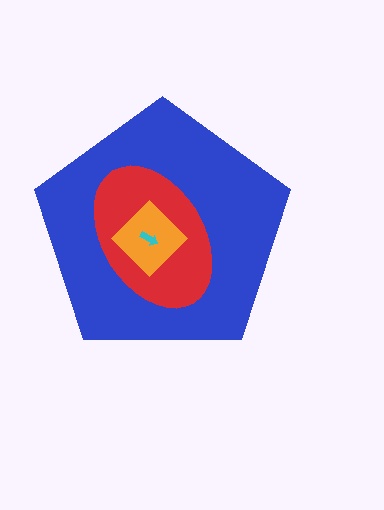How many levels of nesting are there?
4.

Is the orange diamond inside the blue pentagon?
Yes.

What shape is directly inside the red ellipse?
The orange diamond.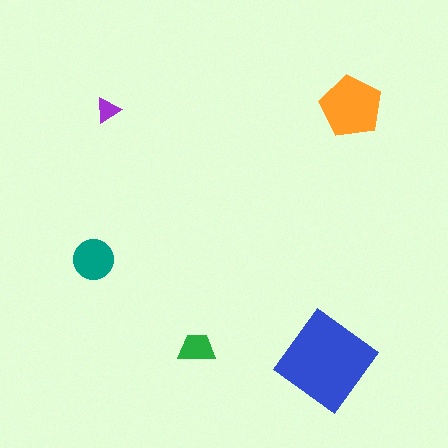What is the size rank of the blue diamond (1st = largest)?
1st.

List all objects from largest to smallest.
The blue diamond, the orange pentagon, the teal circle, the green trapezoid, the purple triangle.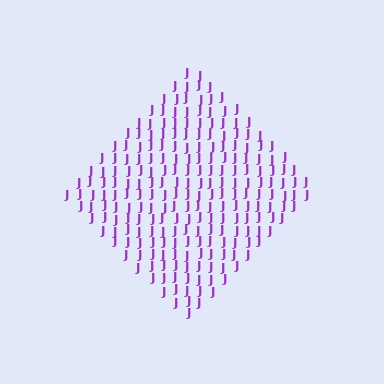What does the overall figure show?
The overall figure shows a diamond.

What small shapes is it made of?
It is made of small letter J's.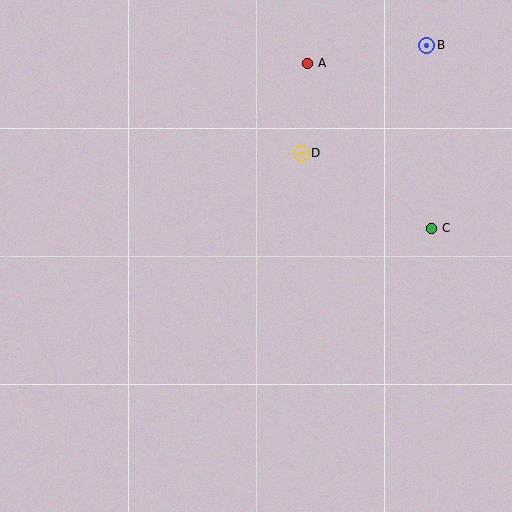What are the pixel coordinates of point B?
Point B is at (427, 45).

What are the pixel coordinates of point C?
Point C is at (432, 228).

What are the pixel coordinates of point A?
Point A is at (308, 63).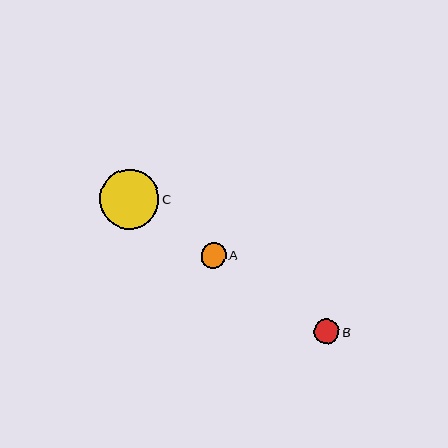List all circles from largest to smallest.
From largest to smallest: C, A, B.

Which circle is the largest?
Circle C is the largest with a size of approximately 60 pixels.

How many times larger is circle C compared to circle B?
Circle C is approximately 2.4 times the size of circle B.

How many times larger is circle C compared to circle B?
Circle C is approximately 2.4 times the size of circle B.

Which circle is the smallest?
Circle B is the smallest with a size of approximately 25 pixels.